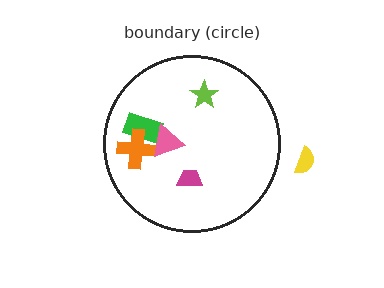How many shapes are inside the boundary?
5 inside, 1 outside.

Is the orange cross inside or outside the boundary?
Inside.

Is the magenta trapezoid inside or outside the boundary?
Inside.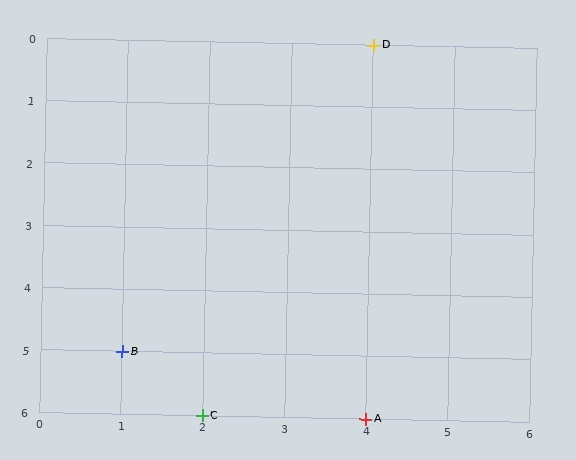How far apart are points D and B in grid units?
Points D and B are 3 columns and 5 rows apart (about 5.8 grid units diagonally).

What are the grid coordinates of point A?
Point A is at grid coordinates (4, 6).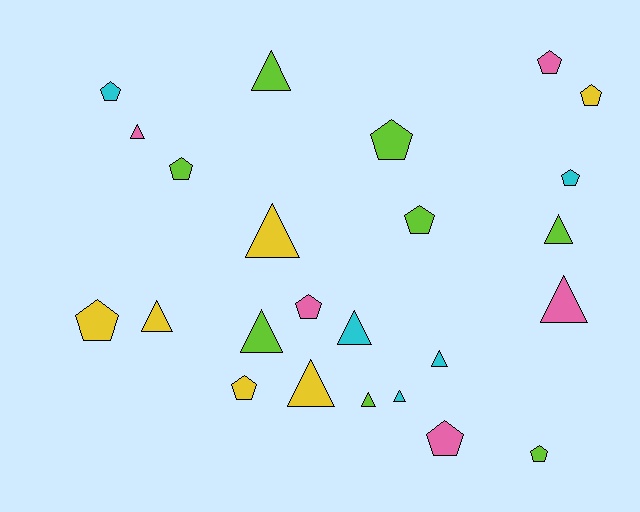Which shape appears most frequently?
Pentagon, with 12 objects.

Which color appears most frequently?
Lime, with 8 objects.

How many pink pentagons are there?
There are 3 pink pentagons.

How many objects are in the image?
There are 24 objects.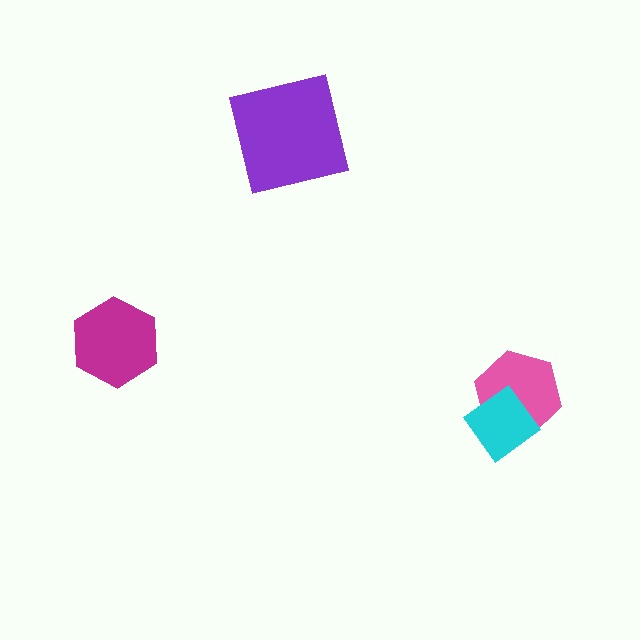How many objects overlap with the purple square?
0 objects overlap with the purple square.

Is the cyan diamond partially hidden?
No, no other shape covers it.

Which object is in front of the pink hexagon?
The cyan diamond is in front of the pink hexagon.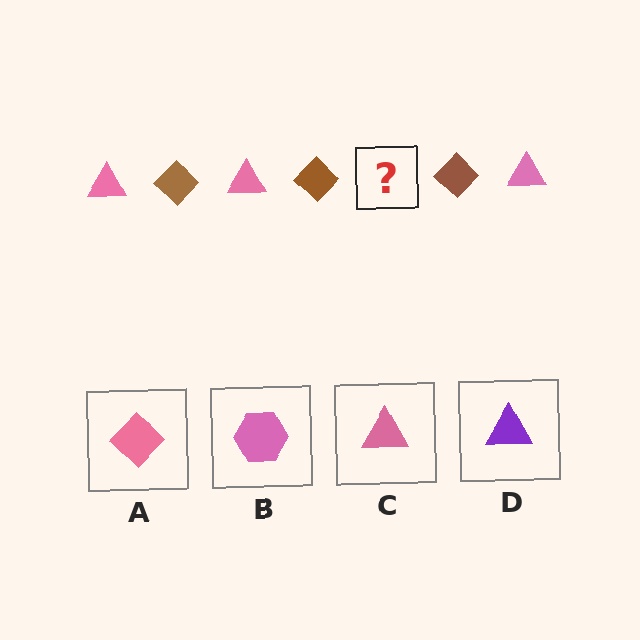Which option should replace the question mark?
Option C.